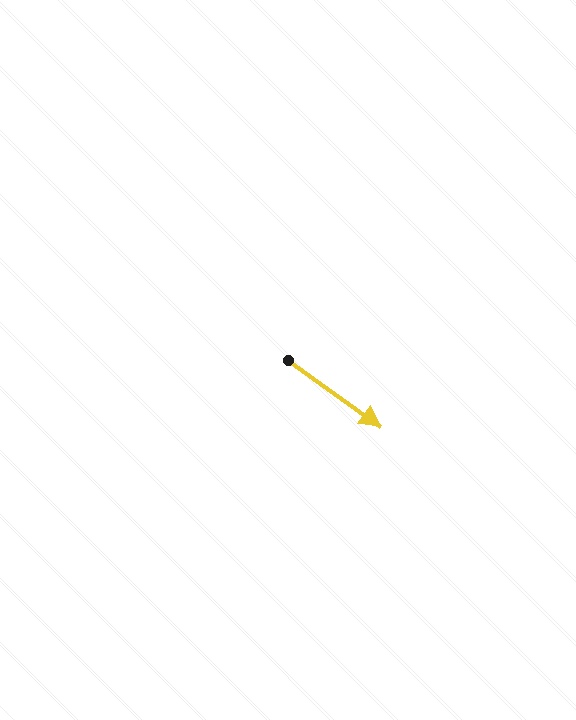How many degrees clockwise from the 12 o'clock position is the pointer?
Approximately 126 degrees.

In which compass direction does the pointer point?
Southeast.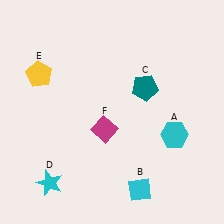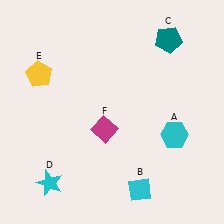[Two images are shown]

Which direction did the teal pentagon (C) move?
The teal pentagon (C) moved up.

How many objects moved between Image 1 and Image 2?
1 object moved between the two images.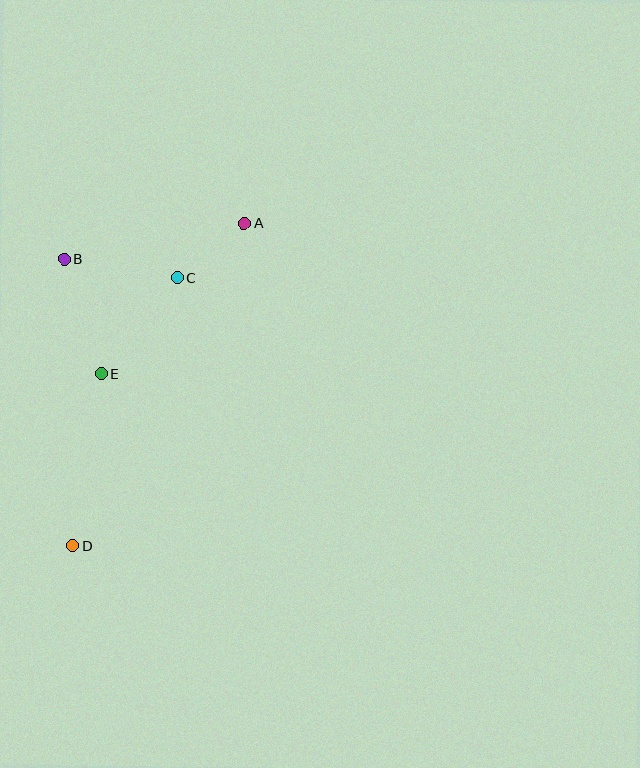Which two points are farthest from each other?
Points A and D are farthest from each other.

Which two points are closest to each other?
Points A and C are closest to each other.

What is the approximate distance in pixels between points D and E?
The distance between D and E is approximately 174 pixels.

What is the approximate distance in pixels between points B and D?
The distance between B and D is approximately 286 pixels.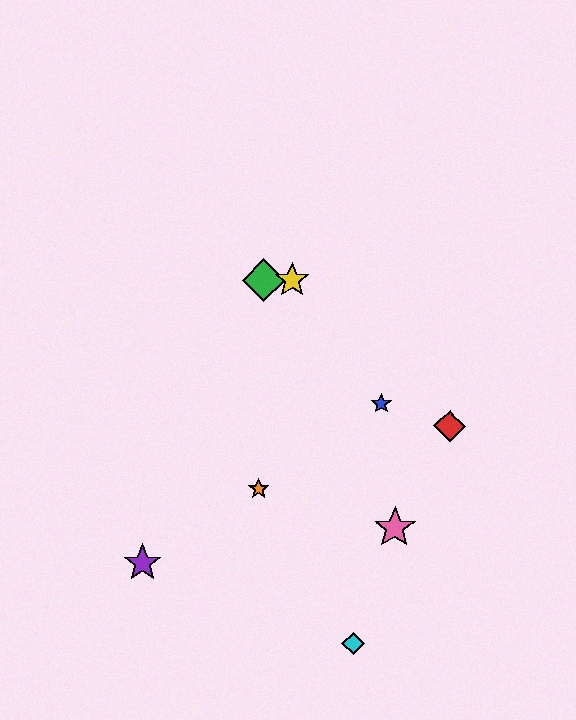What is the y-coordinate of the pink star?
The pink star is at y≈528.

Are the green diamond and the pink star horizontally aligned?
No, the green diamond is at y≈280 and the pink star is at y≈528.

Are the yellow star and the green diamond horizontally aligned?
Yes, both are at y≈280.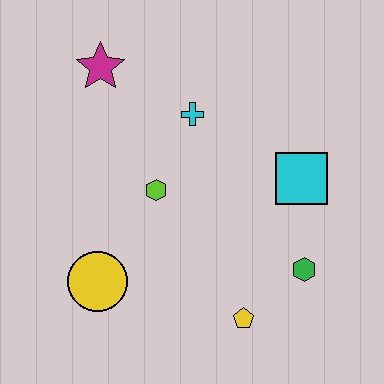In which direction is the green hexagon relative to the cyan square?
The green hexagon is below the cyan square.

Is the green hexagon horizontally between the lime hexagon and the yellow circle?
No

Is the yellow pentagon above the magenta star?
No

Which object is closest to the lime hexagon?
The cyan cross is closest to the lime hexagon.